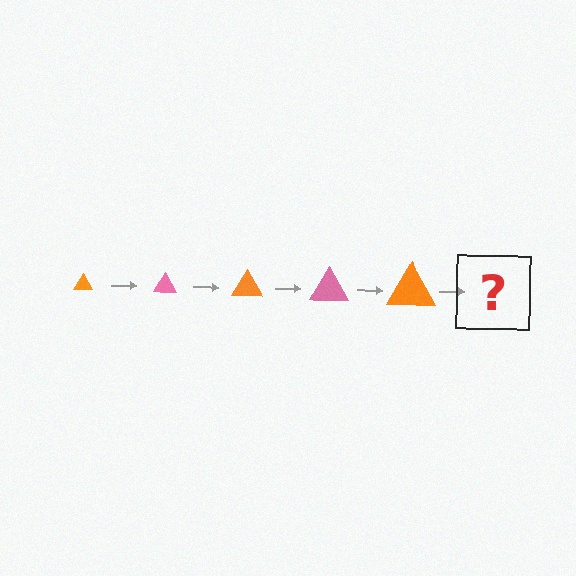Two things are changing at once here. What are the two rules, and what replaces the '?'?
The two rules are that the triangle grows larger each step and the color cycles through orange and pink. The '?' should be a pink triangle, larger than the previous one.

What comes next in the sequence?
The next element should be a pink triangle, larger than the previous one.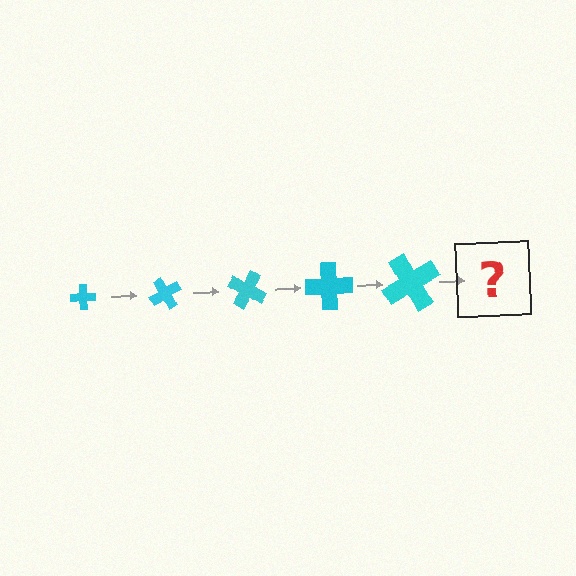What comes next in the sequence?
The next element should be a cross, larger than the previous one and rotated 300 degrees from the start.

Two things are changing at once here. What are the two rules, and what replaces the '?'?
The two rules are that the cross grows larger each step and it rotates 60 degrees each step. The '?' should be a cross, larger than the previous one and rotated 300 degrees from the start.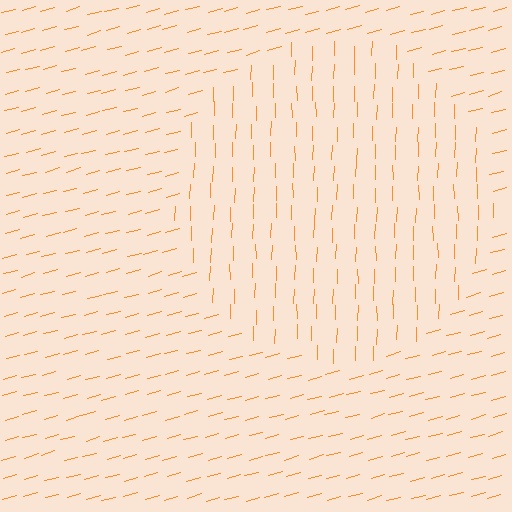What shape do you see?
I see a circle.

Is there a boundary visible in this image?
Yes, there is a texture boundary formed by a change in line orientation.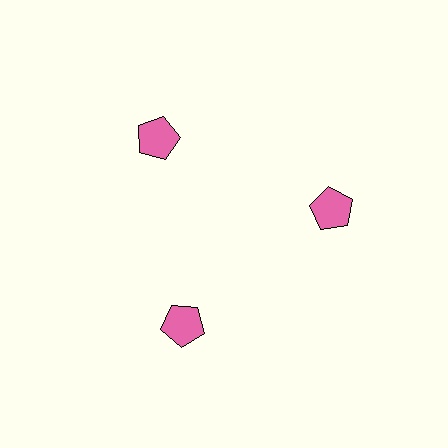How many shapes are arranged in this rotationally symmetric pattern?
There are 3 shapes, arranged in 3 groups of 1.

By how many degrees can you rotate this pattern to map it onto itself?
The pattern maps onto itself every 120 degrees of rotation.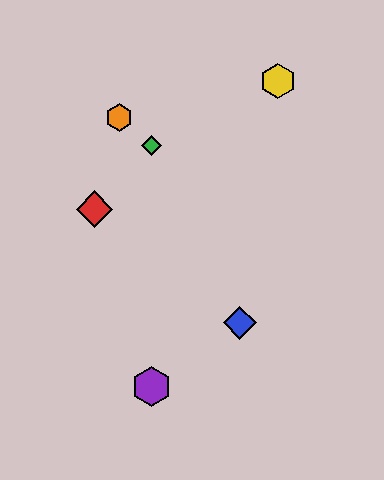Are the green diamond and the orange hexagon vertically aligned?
No, the green diamond is at x≈151 and the orange hexagon is at x≈119.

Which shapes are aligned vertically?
The green diamond, the purple hexagon are aligned vertically.